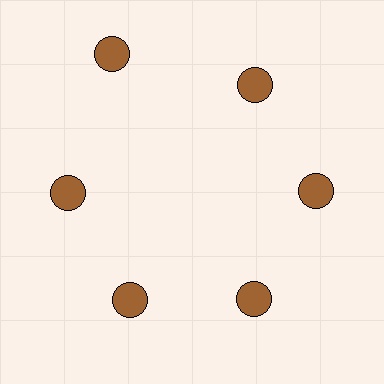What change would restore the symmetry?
The symmetry would be restored by moving it inward, back onto the ring so that all 6 circles sit at equal angles and equal distance from the center.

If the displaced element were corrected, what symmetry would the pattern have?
It would have 6-fold rotational symmetry — the pattern would map onto itself every 60 degrees.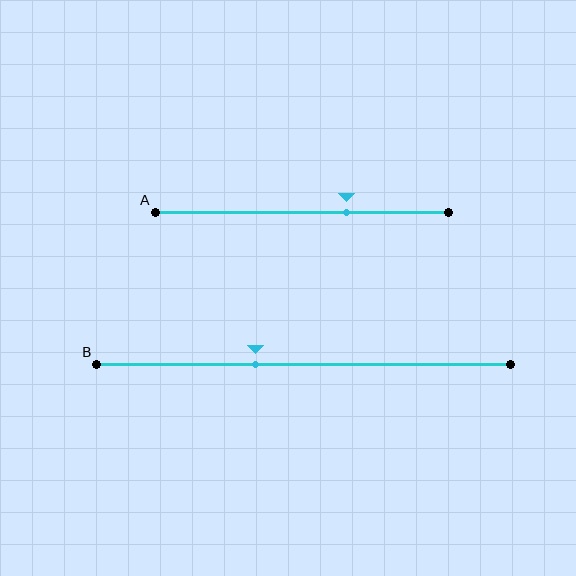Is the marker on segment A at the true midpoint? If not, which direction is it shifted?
No, the marker on segment A is shifted to the right by about 15% of the segment length.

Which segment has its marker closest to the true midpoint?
Segment B has its marker closest to the true midpoint.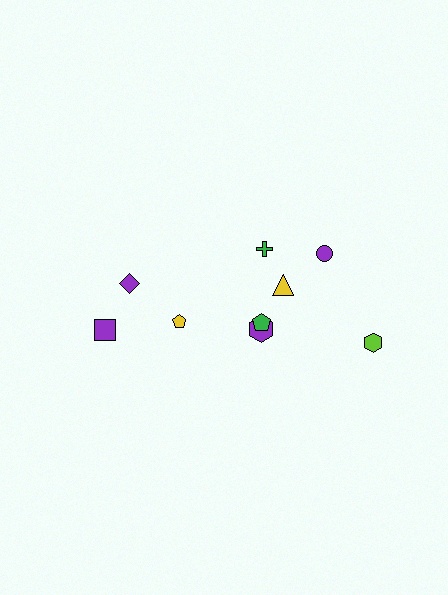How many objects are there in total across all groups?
There are 9 objects.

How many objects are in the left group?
There are 3 objects.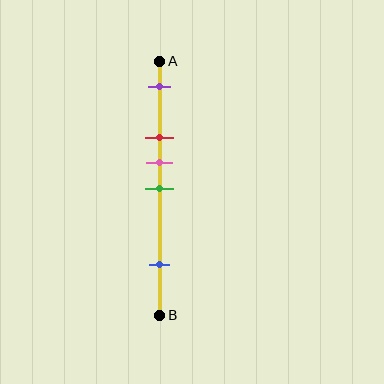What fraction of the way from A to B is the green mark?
The green mark is approximately 50% (0.5) of the way from A to B.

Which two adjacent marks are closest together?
The pink and green marks are the closest adjacent pair.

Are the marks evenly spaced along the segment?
No, the marks are not evenly spaced.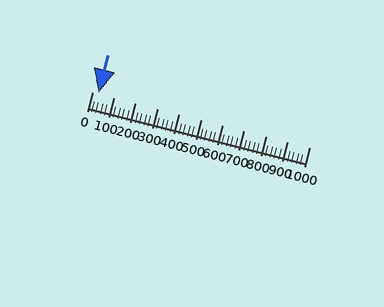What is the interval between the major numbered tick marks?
The major tick marks are spaced 100 units apart.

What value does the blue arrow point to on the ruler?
The blue arrow points to approximately 31.